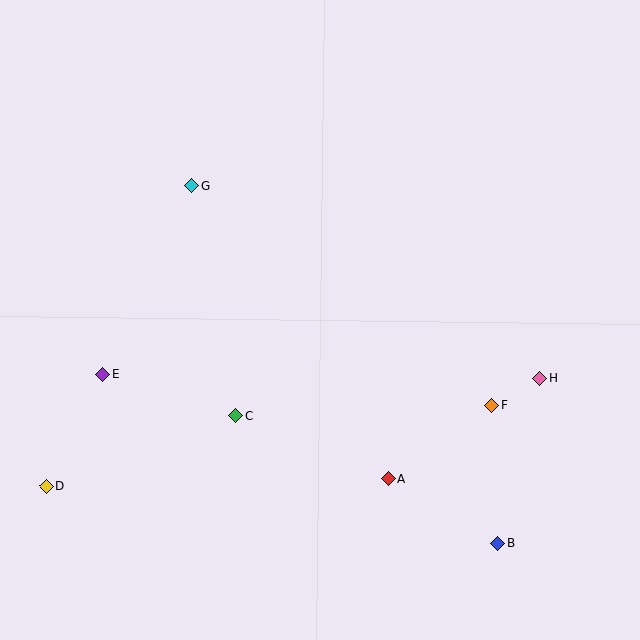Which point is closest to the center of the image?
Point C at (236, 416) is closest to the center.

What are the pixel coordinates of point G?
Point G is at (192, 186).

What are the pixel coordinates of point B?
Point B is at (498, 543).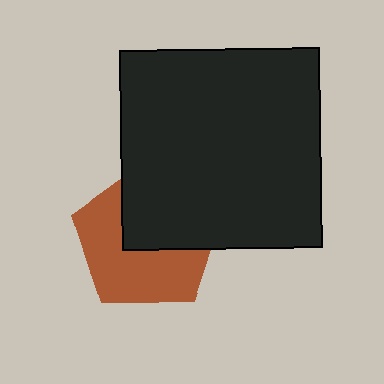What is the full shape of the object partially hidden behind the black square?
The partially hidden object is a brown pentagon.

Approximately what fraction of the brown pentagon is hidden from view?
Roughly 44% of the brown pentagon is hidden behind the black square.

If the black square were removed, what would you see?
You would see the complete brown pentagon.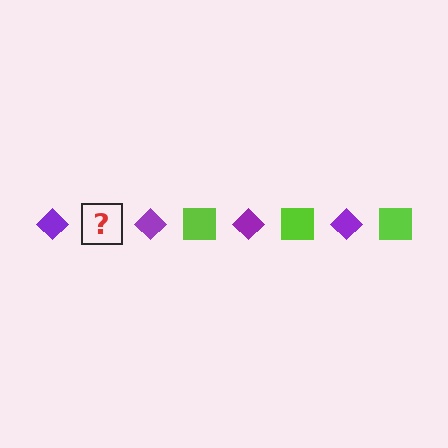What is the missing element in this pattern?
The missing element is a lime square.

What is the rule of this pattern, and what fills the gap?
The rule is that the pattern alternates between purple diamond and lime square. The gap should be filled with a lime square.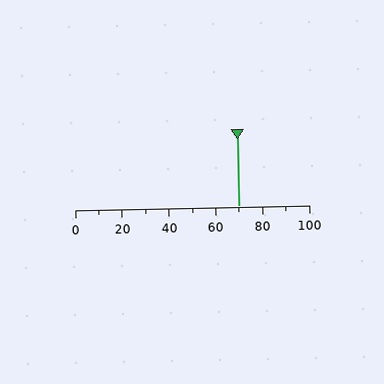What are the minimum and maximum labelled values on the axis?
The axis runs from 0 to 100.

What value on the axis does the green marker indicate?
The marker indicates approximately 70.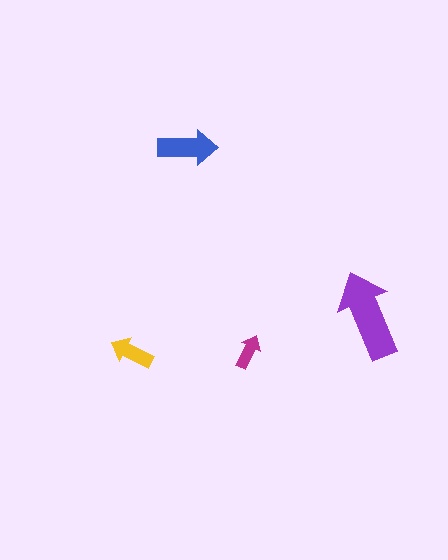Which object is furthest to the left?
The yellow arrow is leftmost.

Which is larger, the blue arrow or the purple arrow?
The purple one.